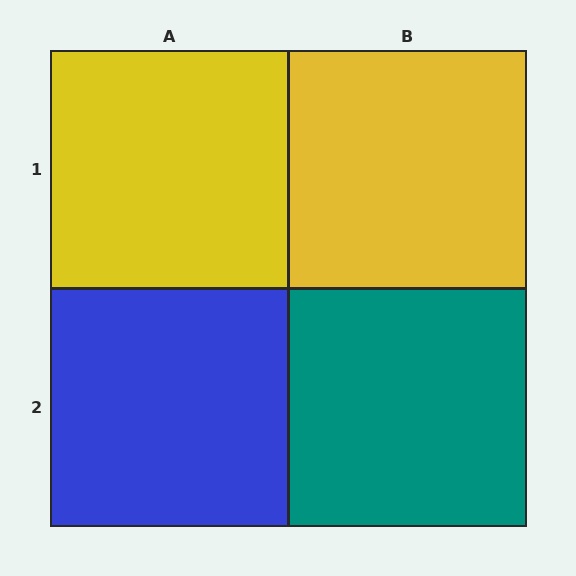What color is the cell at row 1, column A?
Yellow.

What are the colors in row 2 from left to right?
Blue, teal.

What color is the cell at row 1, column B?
Yellow.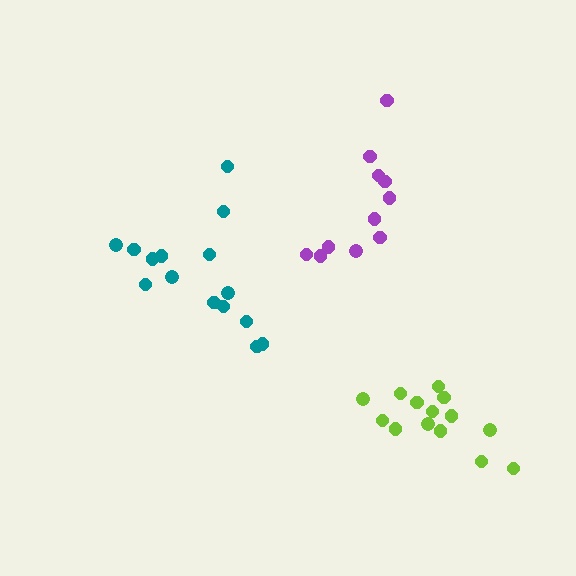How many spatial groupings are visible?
There are 3 spatial groupings.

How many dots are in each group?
Group 1: 15 dots, Group 2: 14 dots, Group 3: 11 dots (40 total).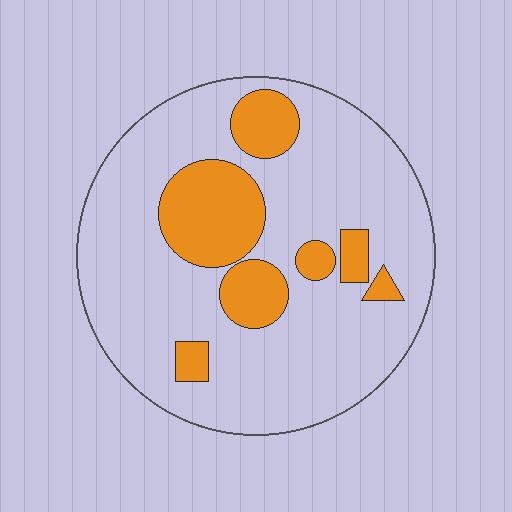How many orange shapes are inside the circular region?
7.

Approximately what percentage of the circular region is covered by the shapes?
Approximately 20%.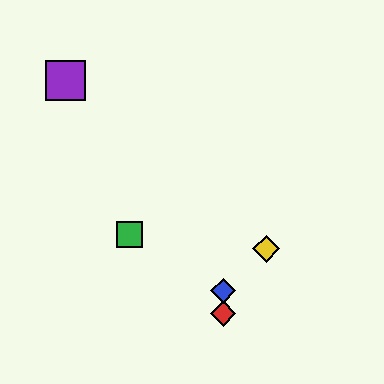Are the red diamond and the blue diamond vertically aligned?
Yes, both are at x≈223.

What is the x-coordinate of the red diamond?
The red diamond is at x≈223.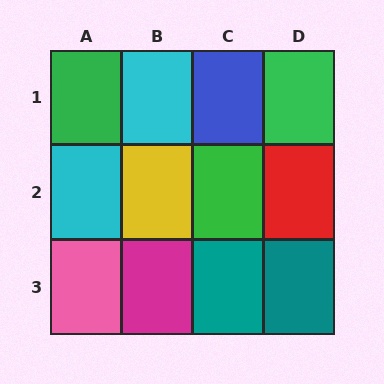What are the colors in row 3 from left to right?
Pink, magenta, teal, teal.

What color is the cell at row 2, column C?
Green.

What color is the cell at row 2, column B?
Yellow.